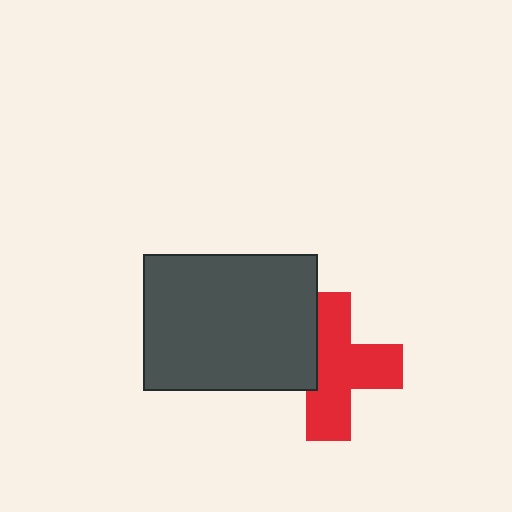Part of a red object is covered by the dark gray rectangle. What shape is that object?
It is a cross.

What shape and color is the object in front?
The object in front is a dark gray rectangle.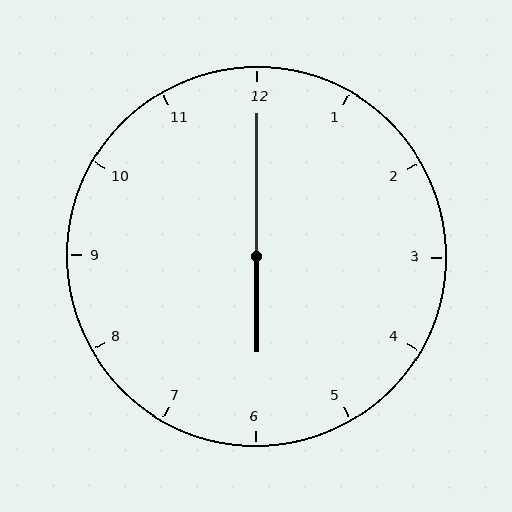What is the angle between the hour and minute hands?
Approximately 180 degrees.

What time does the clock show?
6:00.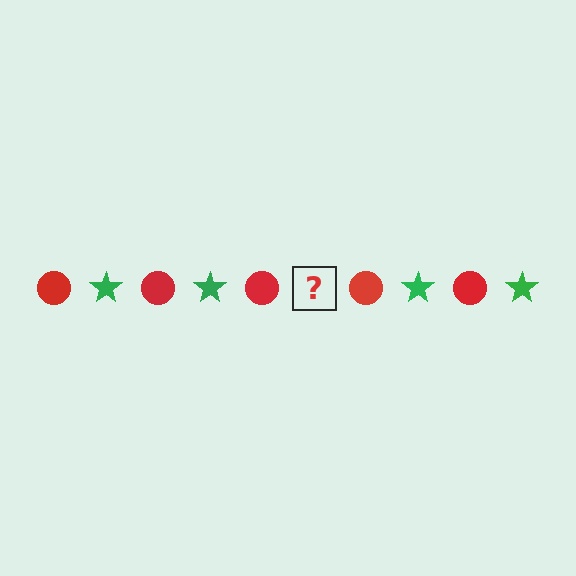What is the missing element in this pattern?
The missing element is a green star.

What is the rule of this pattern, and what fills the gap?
The rule is that the pattern alternates between red circle and green star. The gap should be filled with a green star.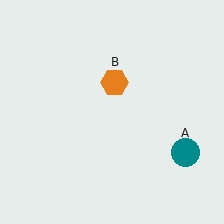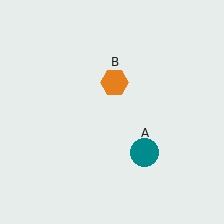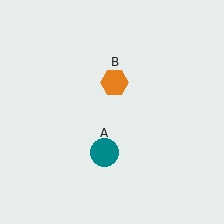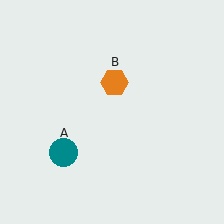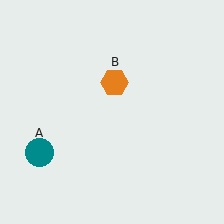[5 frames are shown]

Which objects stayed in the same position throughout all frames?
Orange hexagon (object B) remained stationary.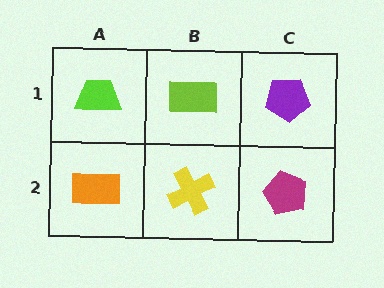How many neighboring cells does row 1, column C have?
2.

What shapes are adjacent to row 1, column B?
A yellow cross (row 2, column B), a lime trapezoid (row 1, column A), a purple pentagon (row 1, column C).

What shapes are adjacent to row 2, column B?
A lime rectangle (row 1, column B), an orange rectangle (row 2, column A), a magenta pentagon (row 2, column C).